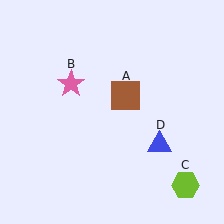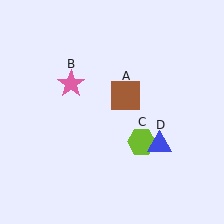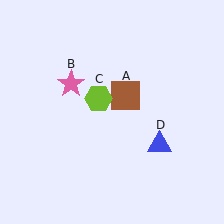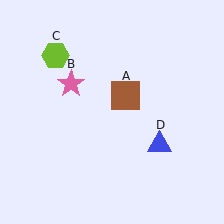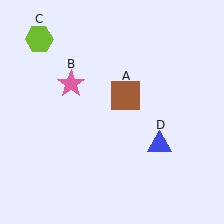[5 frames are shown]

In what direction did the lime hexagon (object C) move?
The lime hexagon (object C) moved up and to the left.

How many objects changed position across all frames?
1 object changed position: lime hexagon (object C).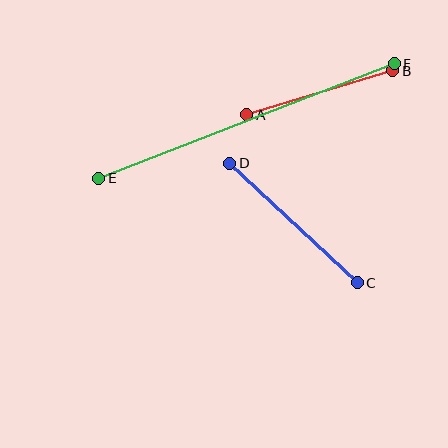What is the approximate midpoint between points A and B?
The midpoint is at approximately (320, 93) pixels.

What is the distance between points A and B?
The distance is approximately 152 pixels.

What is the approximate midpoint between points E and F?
The midpoint is at approximately (246, 121) pixels.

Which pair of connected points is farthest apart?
Points E and F are farthest apart.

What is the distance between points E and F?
The distance is approximately 317 pixels.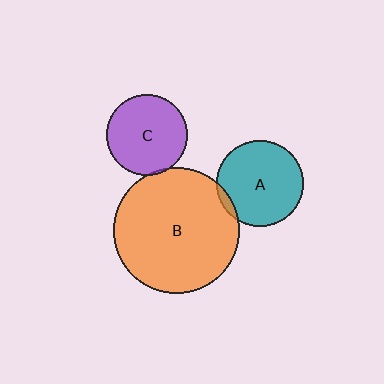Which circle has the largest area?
Circle B (orange).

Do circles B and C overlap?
Yes.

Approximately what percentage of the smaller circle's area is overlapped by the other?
Approximately 5%.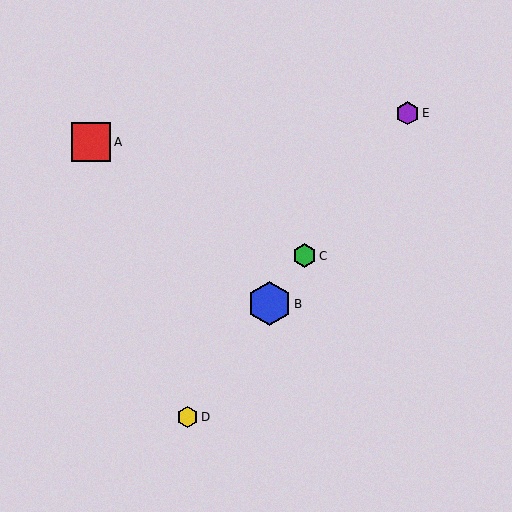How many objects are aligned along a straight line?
4 objects (B, C, D, E) are aligned along a straight line.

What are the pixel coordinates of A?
Object A is at (91, 142).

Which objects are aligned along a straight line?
Objects B, C, D, E are aligned along a straight line.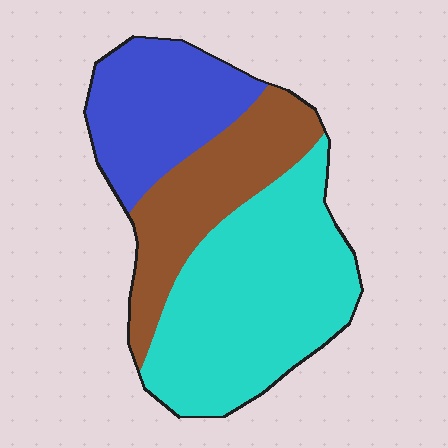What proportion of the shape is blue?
Blue takes up between a quarter and a half of the shape.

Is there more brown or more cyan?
Cyan.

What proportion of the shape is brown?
Brown takes up about one quarter (1/4) of the shape.